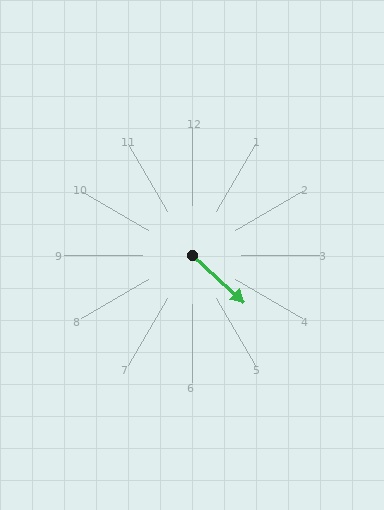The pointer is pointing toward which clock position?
Roughly 4 o'clock.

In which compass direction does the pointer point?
Southeast.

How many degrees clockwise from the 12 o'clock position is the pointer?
Approximately 133 degrees.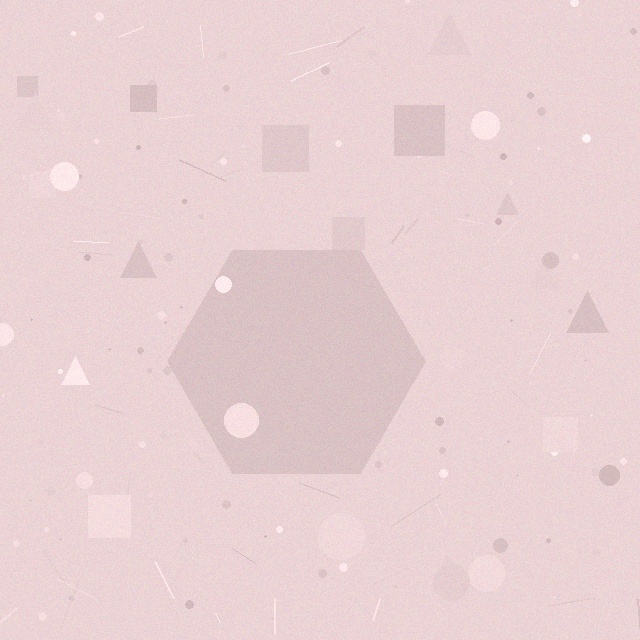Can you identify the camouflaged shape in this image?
The camouflaged shape is a hexagon.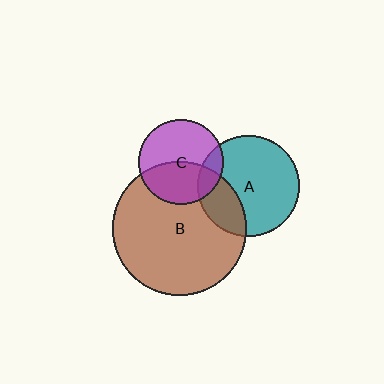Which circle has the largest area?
Circle B (brown).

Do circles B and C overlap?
Yes.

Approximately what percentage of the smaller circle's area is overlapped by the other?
Approximately 45%.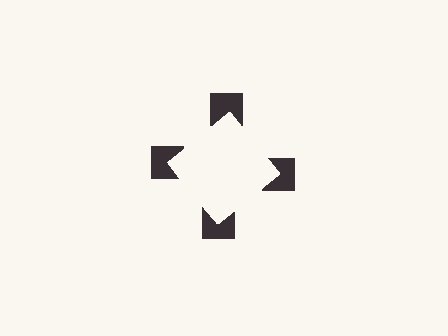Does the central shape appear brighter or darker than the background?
It typically appears slightly brighter than the background, even though no actual brightness change is drawn.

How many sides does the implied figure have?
4 sides.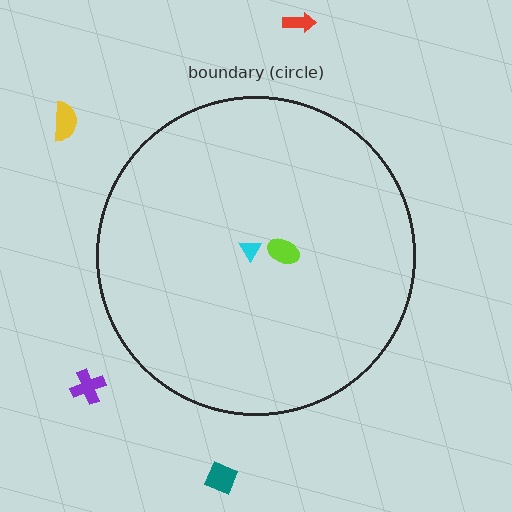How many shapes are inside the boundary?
2 inside, 4 outside.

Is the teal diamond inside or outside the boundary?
Outside.